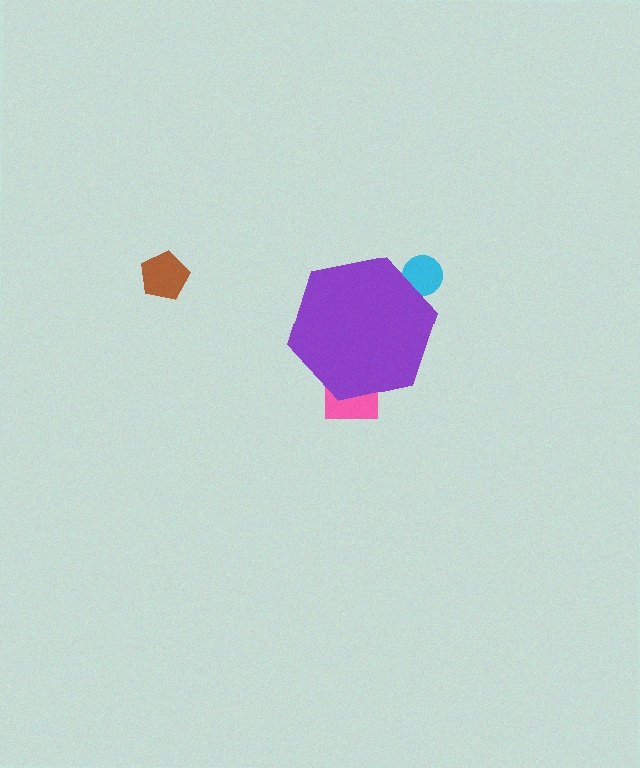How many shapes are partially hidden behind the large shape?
2 shapes are partially hidden.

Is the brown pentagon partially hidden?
No, the brown pentagon is fully visible.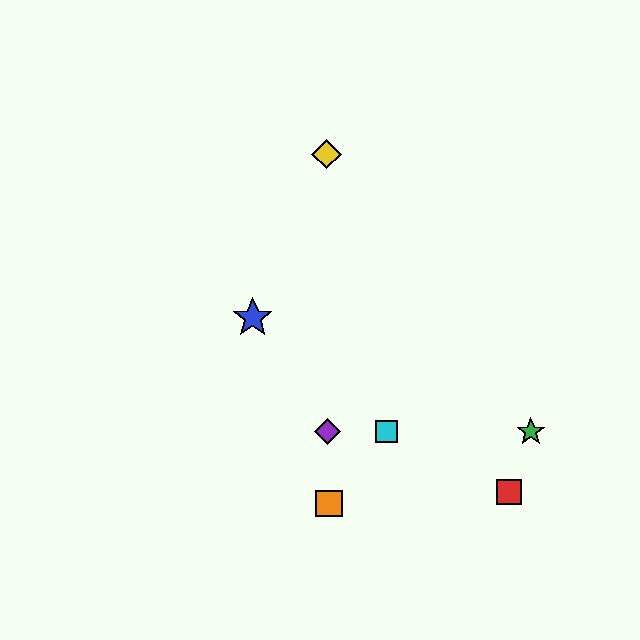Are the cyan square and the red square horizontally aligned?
No, the cyan square is at y≈431 and the red square is at y≈492.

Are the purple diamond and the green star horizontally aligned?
Yes, both are at y≈431.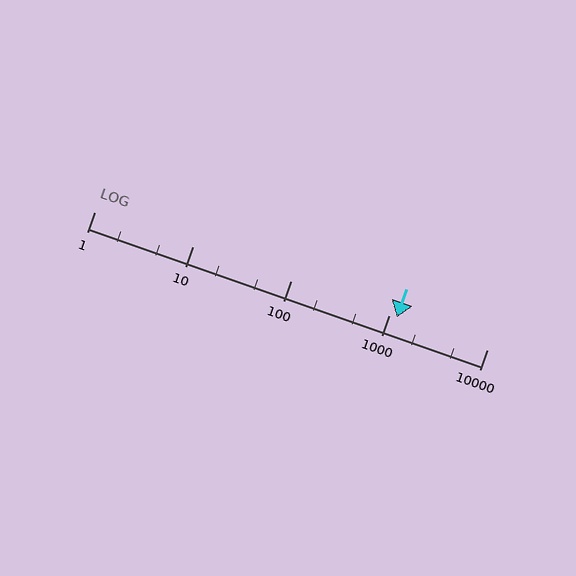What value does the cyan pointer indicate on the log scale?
The pointer indicates approximately 1200.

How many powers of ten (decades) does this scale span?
The scale spans 4 decades, from 1 to 10000.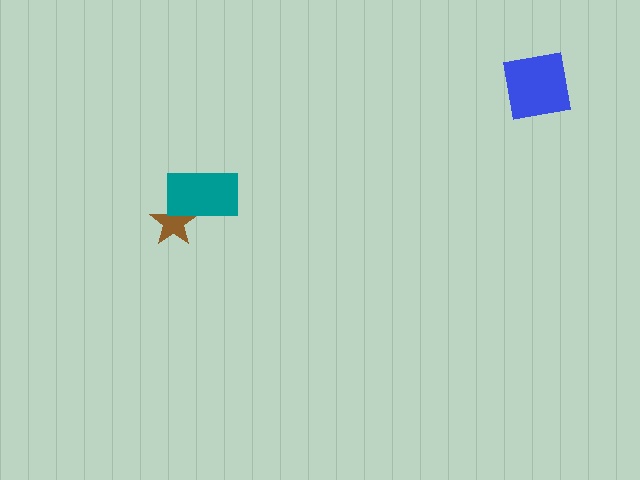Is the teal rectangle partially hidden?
No, no other shape covers it.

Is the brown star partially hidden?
Yes, it is partially covered by another shape.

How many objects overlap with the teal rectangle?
1 object overlaps with the teal rectangle.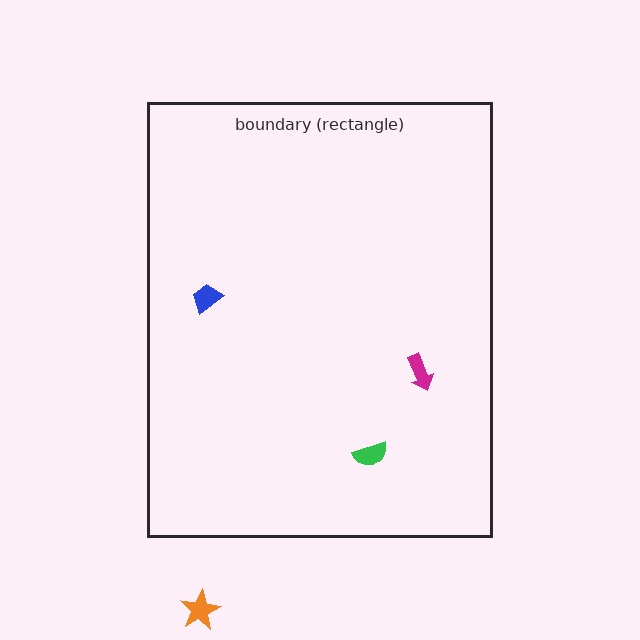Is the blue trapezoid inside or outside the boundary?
Inside.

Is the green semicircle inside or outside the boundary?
Inside.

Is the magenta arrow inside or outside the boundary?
Inside.